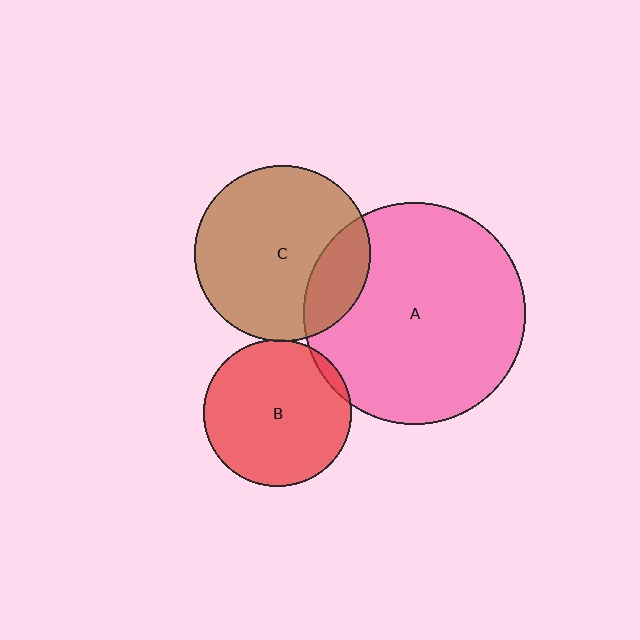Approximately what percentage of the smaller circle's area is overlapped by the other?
Approximately 20%.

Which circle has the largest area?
Circle A (pink).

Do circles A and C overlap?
Yes.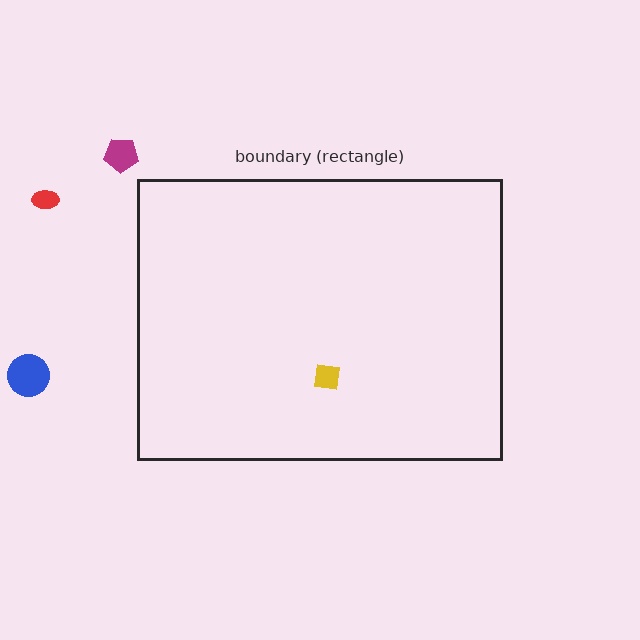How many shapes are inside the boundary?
1 inside, 3 outside.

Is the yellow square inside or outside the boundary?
Inside.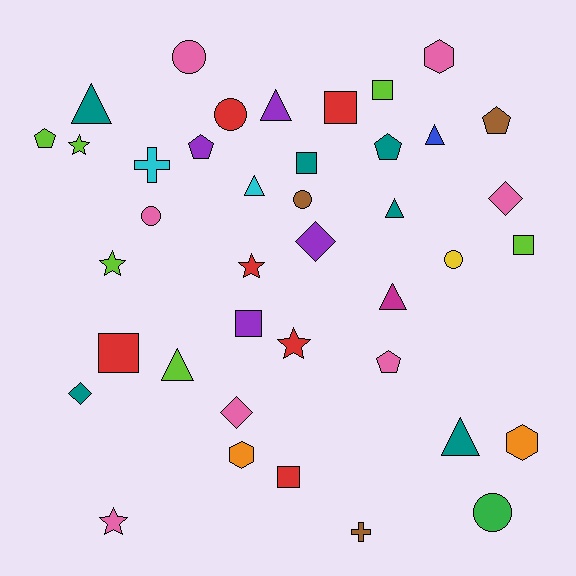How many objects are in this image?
There are 40 objects.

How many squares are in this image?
There are 7 squares.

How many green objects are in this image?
There is 1 green object.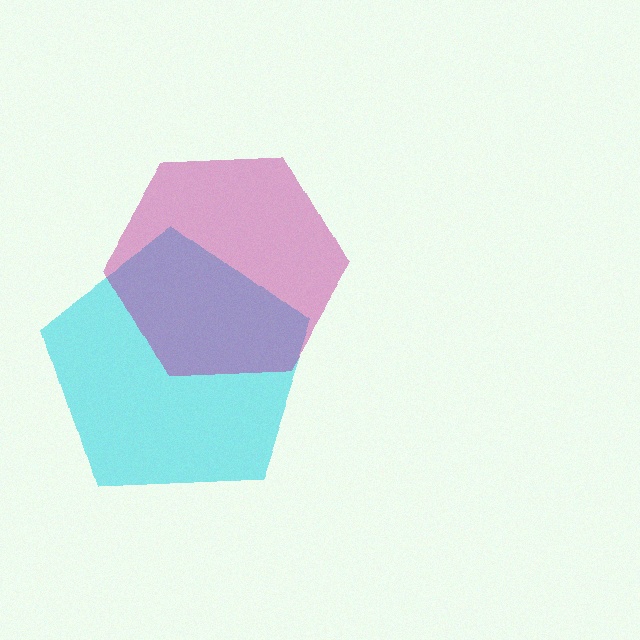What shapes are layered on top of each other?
The layered shapes are: a cyan pentagon, a magenta hexagon.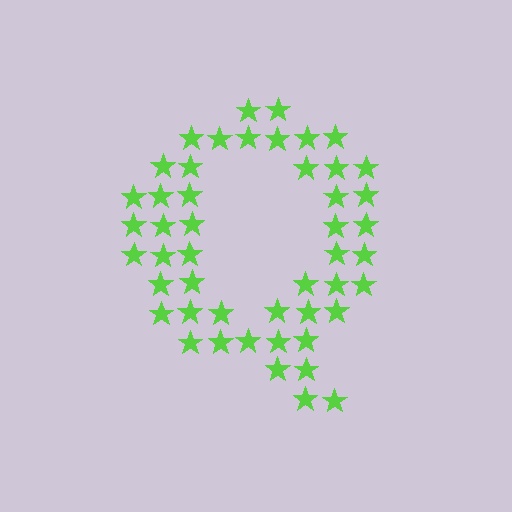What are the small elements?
The small elements are stars.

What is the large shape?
The large shape is the letter Q.